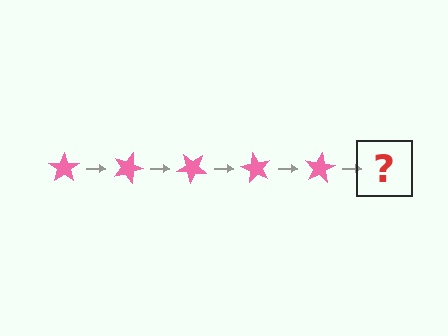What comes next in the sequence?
The next element should be a pink star rotated 100 degrees.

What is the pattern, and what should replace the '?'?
The pattern is that the star rotates 20 degrees each step. The '?' should be a pink star rotated 100 degrees.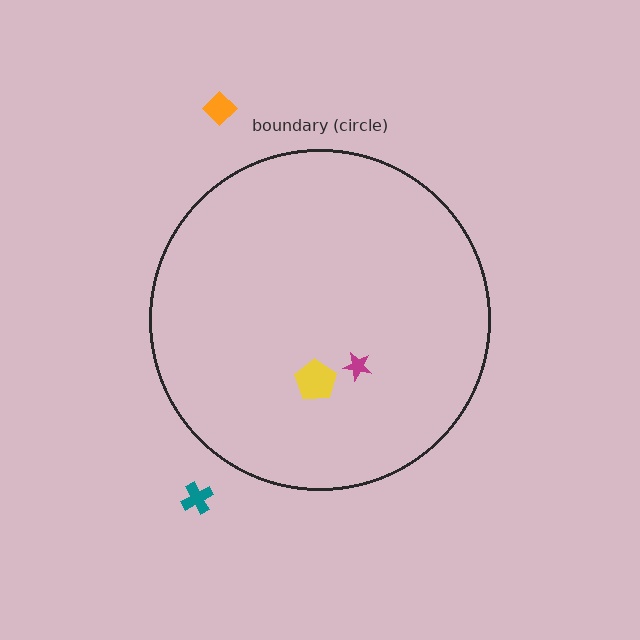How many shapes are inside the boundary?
2 inside, 2 outside.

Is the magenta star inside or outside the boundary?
Inside.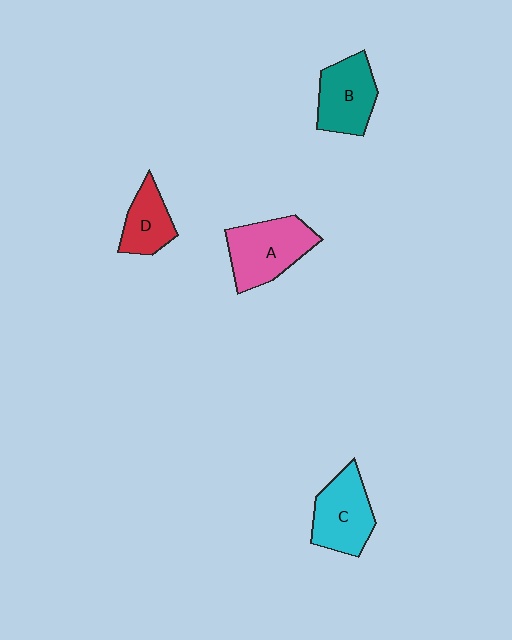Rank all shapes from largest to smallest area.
From largest to smallest: A (pink), C (cyan), B (teal), D (red).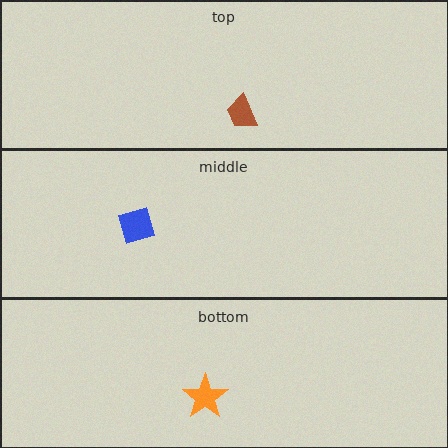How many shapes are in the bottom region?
1.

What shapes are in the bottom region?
The orange star.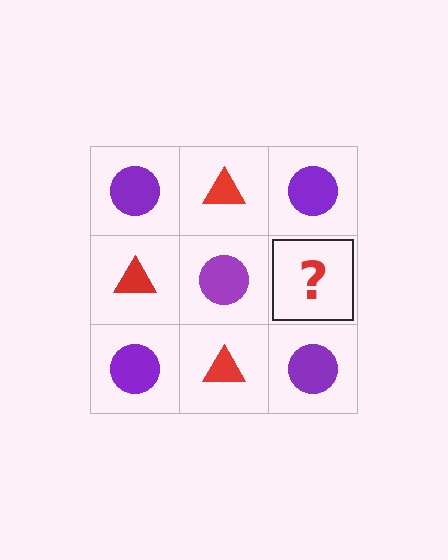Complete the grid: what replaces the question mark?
The question mark should be replaced with a red triangle.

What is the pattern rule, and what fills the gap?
The rule is that it alternates purple circle and red triangle in a checkerboard pattern. The gap should be filled with a red triangle.